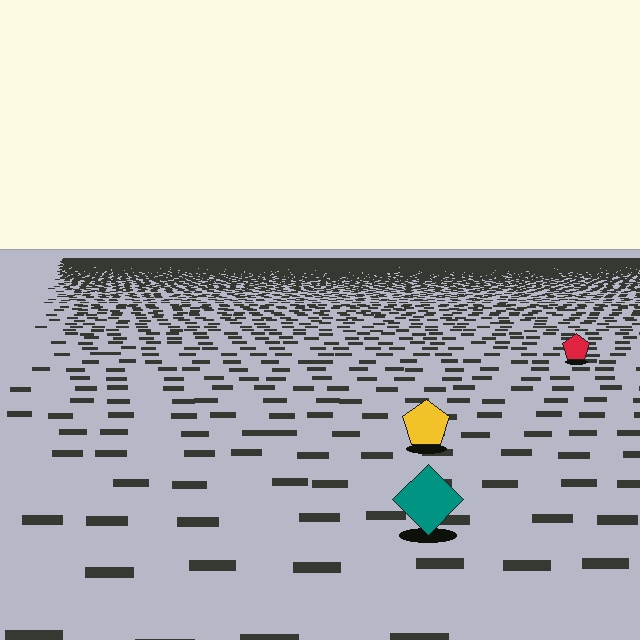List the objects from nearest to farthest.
From nearest to farthest: the teal diamond, the yellow pentagon, the red pentagon.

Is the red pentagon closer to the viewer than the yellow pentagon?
No. The yellow pentagon is closer — you can tell from the texture gradient: the ground texture is coarser near it.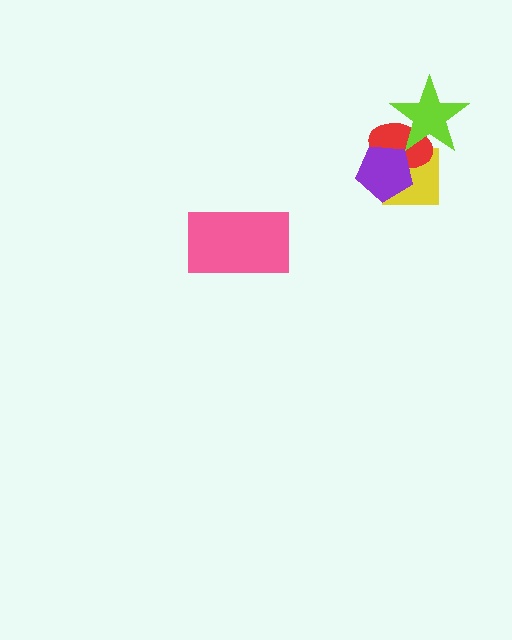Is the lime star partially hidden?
No, no other shape covers it.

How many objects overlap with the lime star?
2 objects overlap with the lime star.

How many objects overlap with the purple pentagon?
2 objects overlap with the purple pentagon.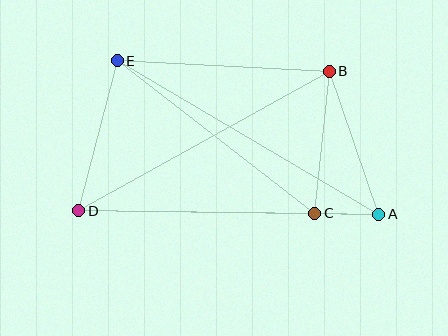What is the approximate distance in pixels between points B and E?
The distance between B and E is approximately 212 pixels.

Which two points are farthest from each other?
Points A and E are farthest from each other.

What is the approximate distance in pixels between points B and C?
The distance between B and C is approximately 143 pixels.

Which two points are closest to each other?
Points A and C are closest to each other.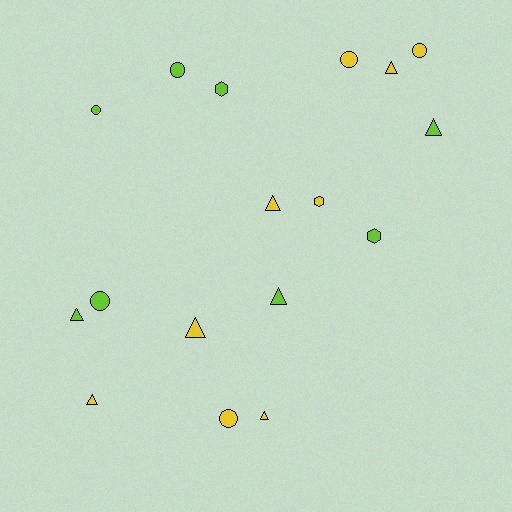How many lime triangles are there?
There are 3 lime triangles.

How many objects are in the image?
There are 17 objects.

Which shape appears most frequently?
Triangle, with 8 objects.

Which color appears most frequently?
Yellow, with 9 objects.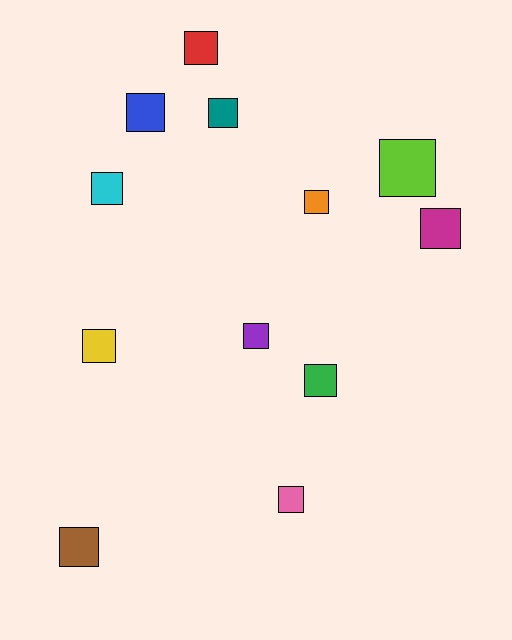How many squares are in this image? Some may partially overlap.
There are 12 squares.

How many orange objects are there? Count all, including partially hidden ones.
There is 1 orange object.